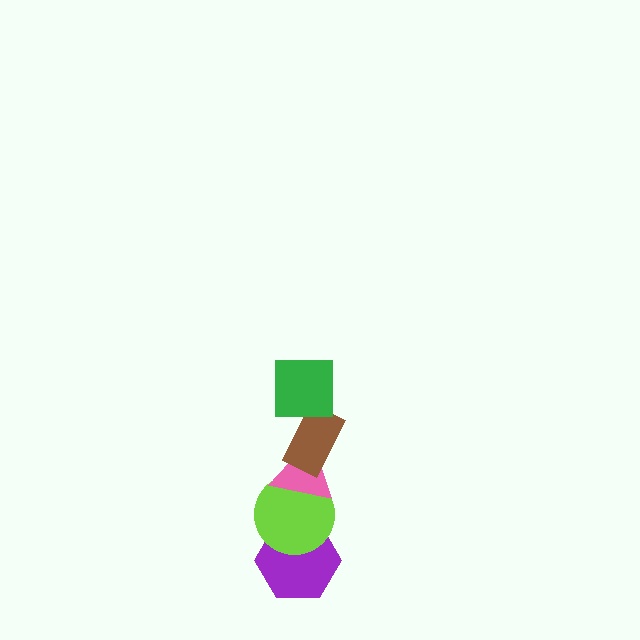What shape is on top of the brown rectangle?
The green square is on top of the brown rectangle.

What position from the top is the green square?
The green square is 1st from the top.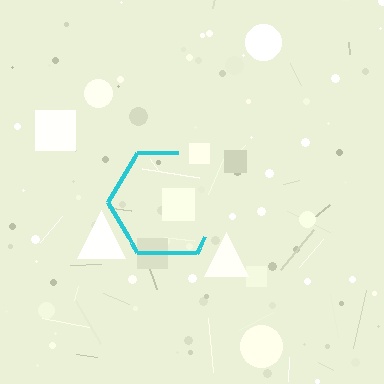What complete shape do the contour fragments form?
The contour fragments form a hexagon.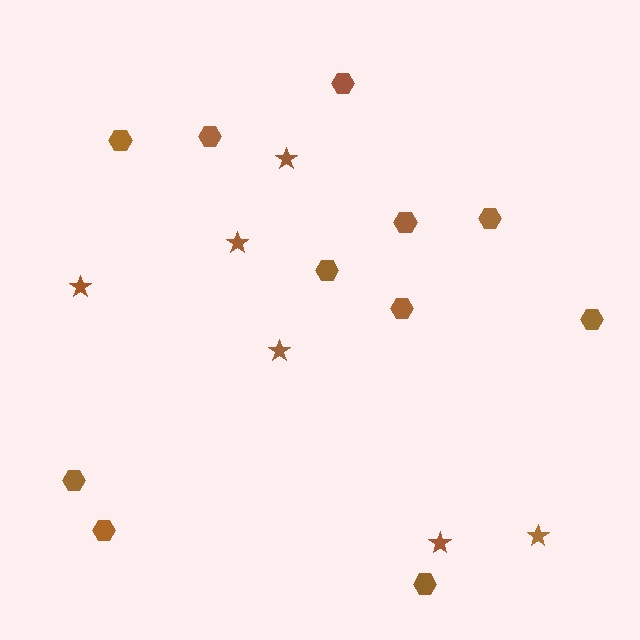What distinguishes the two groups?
There are 2 groups: one group of stars (6) and one group of hexagons (11).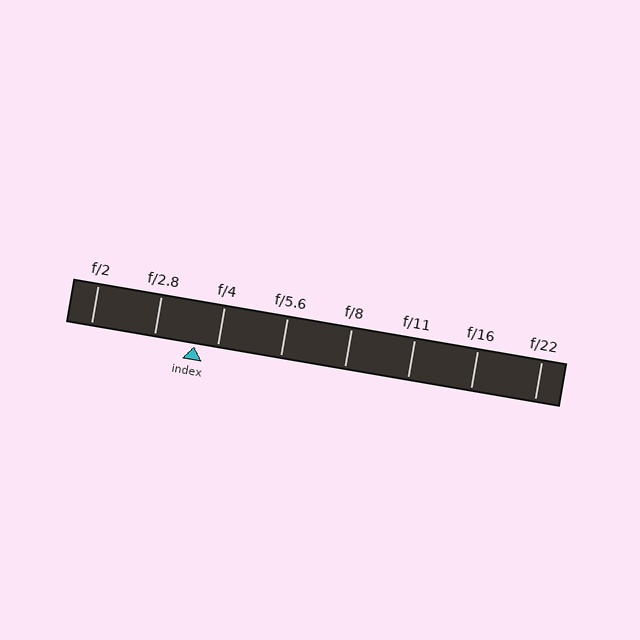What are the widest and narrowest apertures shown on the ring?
The widest aperture shown is f/2 and the narrowest is f/22.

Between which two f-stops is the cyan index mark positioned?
The index mark is between f/2.8 and f/4.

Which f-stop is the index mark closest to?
The index mark is closest to f/4.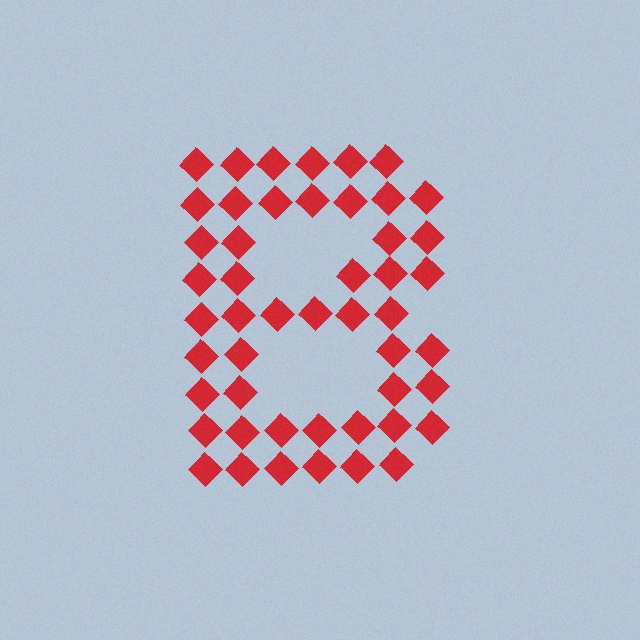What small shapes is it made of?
It is made of small diamonds.